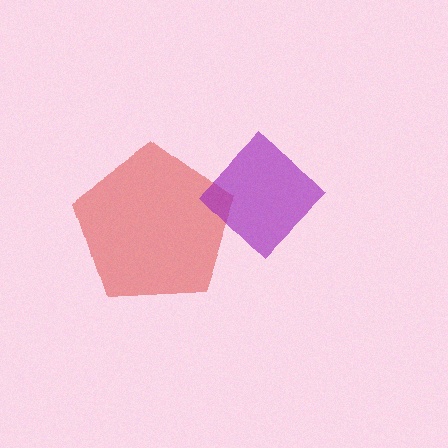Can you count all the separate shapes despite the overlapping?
Yes, there are 2 separate shapes.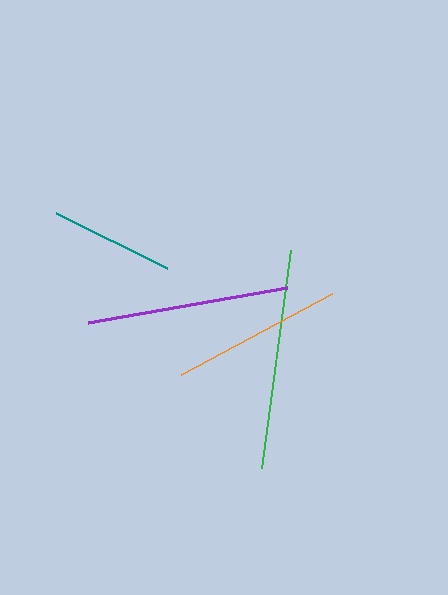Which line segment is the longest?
The green line is the longest at approximately 220 pixels.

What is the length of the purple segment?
The purple segment is approximately 202 pixels long.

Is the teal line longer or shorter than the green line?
The green line is longer than the teal line.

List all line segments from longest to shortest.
From longest to shortest: green, purple, orange, teal.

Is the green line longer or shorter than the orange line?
The green line is longer than the orange line.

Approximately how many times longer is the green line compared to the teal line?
The green line is approximately 1.8 times the length of the teal line.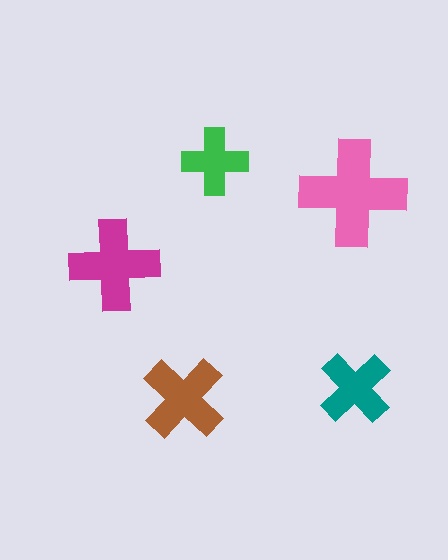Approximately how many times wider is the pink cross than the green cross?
About 1.5 times wider.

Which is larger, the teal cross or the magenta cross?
The magenta one.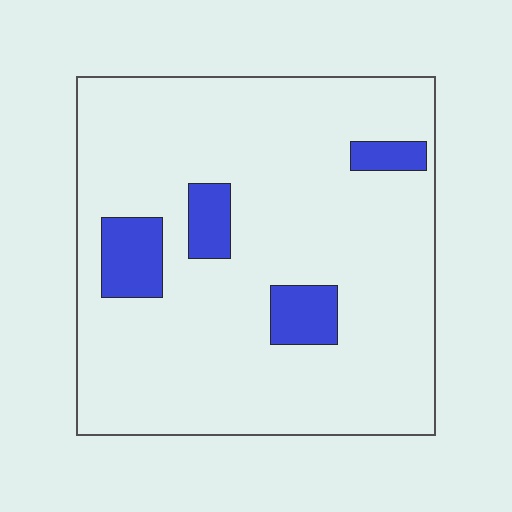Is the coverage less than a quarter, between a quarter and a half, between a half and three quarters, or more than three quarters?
Less than a quarter.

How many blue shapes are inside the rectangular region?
4.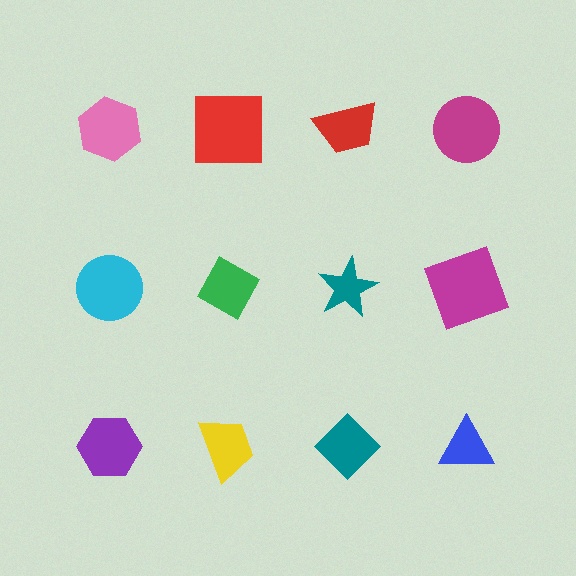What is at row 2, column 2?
A green diamond.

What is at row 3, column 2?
A yellow trapezoid.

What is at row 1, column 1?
A pink hexagon.